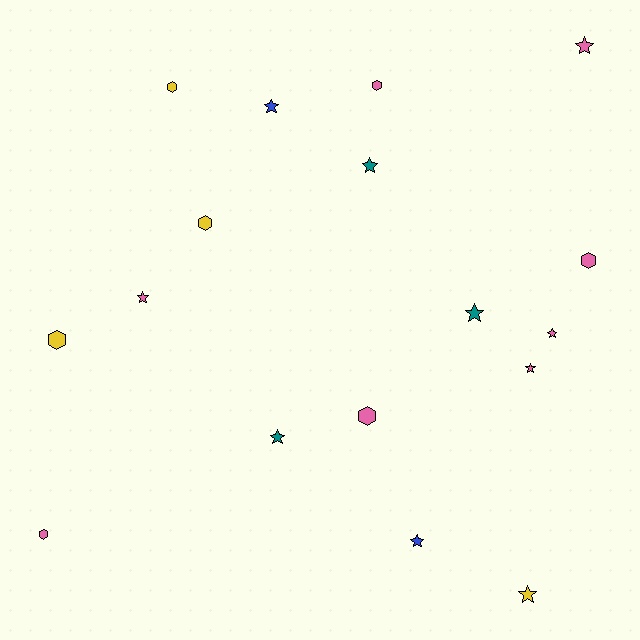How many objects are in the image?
There are 17 objects.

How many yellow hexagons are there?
There are 3 yellow hexagons.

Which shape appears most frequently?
Star, with 10 objects.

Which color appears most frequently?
Pink, with 8 objects.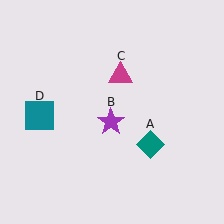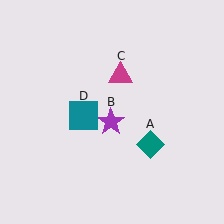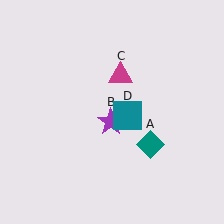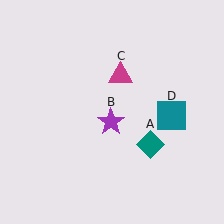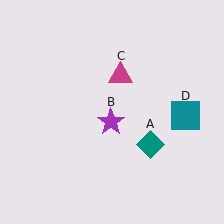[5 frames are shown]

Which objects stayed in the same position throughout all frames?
Teal diamond (object A) and purple star (object B) and magenta triangle (object C) remained stationary.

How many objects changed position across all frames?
1 object changed position: teal square (object D).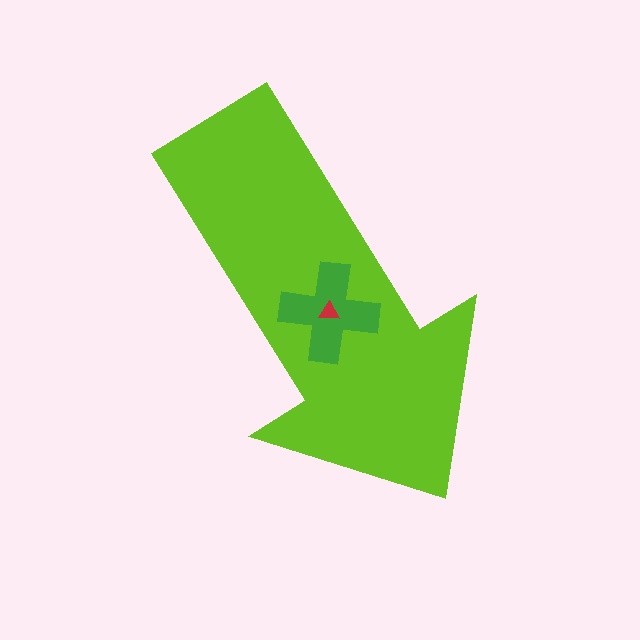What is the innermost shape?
The red triangle.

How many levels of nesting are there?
3.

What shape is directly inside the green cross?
The red triangle.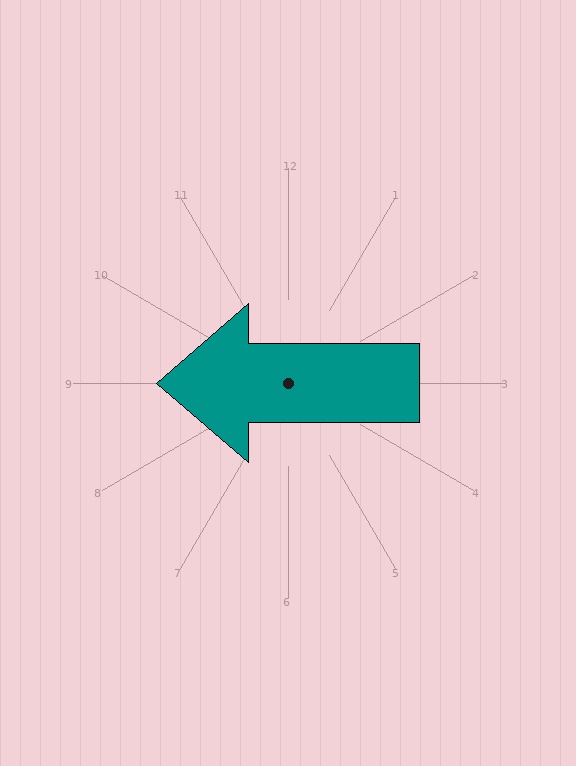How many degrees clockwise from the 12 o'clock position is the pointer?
Approximately 270 degrees.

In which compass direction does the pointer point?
West.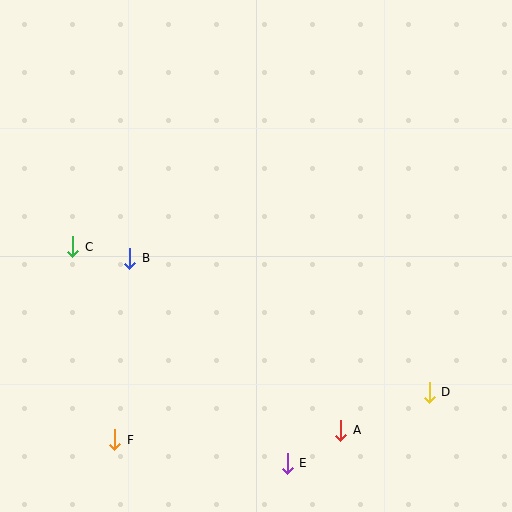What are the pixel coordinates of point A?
Point A is at (341, 430).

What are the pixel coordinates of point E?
Point E is at (287, 463).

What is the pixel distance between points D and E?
The distance between D and E is 159 pixels.